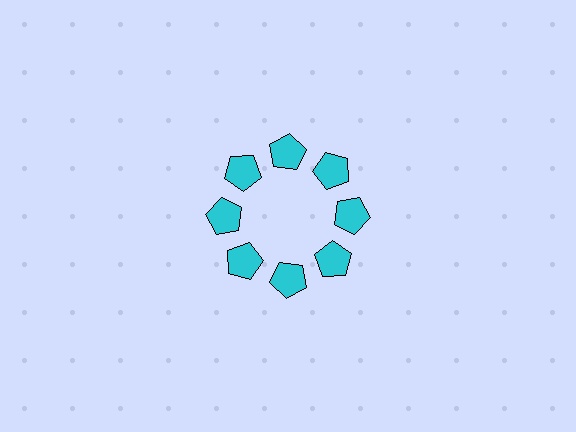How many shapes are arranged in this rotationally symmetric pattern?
There are 8 shapes, arranged in 8 groups of 1.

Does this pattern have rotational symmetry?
Yes, this pattern has 8-fold rotational symmetry. It looks the same after rotating 45 degrees around the center.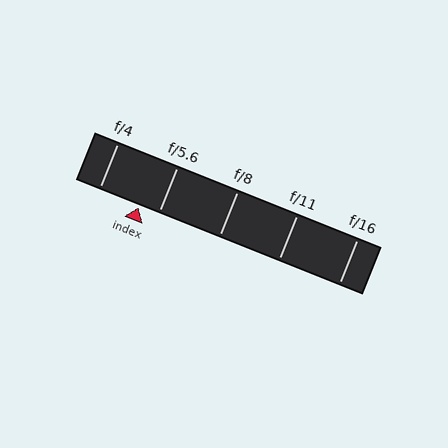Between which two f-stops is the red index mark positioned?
The index mark is between f/4 and f/5.6.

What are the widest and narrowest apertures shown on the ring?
The widest aperture shown is f/4 and the narrowest is f/16.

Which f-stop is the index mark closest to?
The index mark is closest to f/5.6.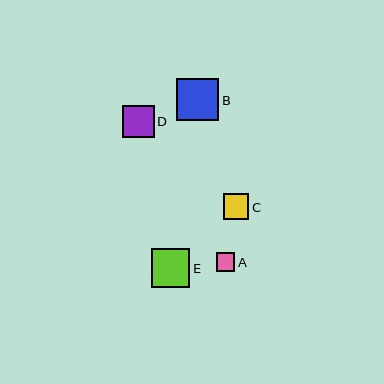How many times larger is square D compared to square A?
Square D is approximately 1.7 times the size of square A.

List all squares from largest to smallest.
From largest to smallest: B, E, D, C, A.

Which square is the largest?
Square B is the largest with a size of approximately 42 pixels.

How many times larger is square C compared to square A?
Square C is approximately 1.4 times the size of square A.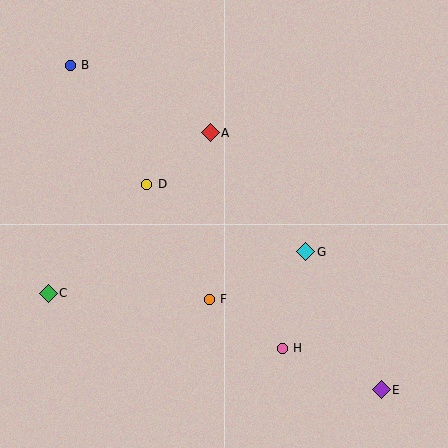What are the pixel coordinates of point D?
Point D is at (147, 184).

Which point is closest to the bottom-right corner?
Point E is closest to the bottom-right corner.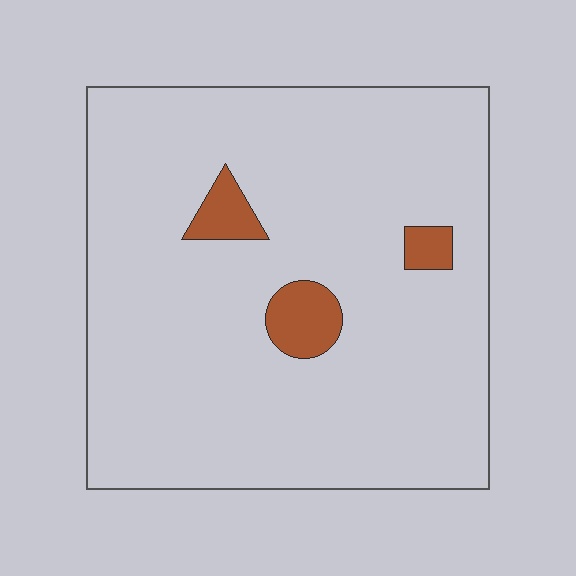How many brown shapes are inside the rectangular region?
3.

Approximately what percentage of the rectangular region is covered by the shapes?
Approximately 5%.